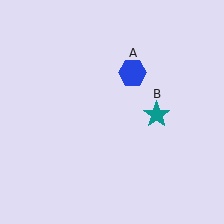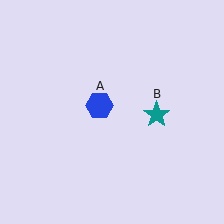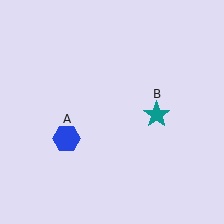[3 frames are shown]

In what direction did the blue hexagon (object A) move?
The blue hexagon (object A) moved down and to the left.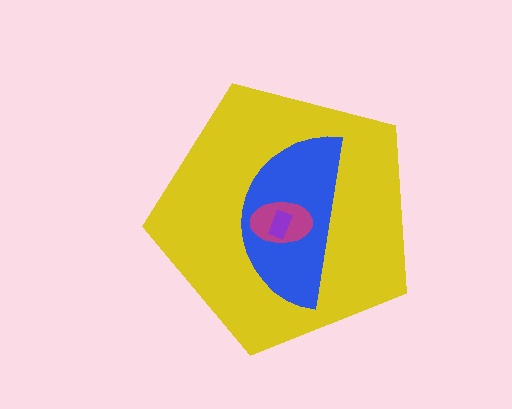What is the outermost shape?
The yellow pentagon.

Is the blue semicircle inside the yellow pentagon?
Yes.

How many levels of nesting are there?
4.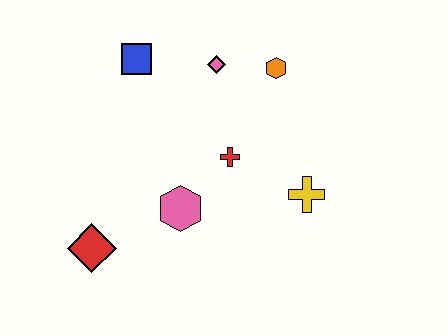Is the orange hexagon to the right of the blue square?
Yes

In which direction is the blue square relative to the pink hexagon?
The blue square is above the pink hexagon.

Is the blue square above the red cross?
Yes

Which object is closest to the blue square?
The pink diamond is closest to the blue square.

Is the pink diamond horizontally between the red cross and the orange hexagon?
No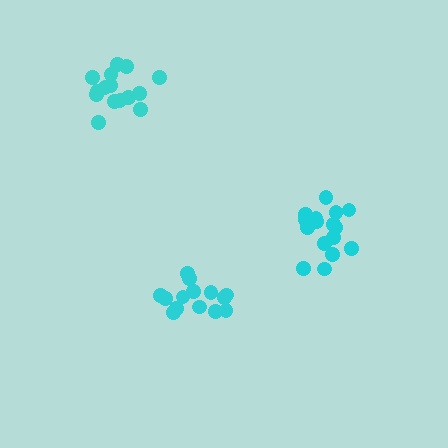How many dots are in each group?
Group 1: 14 dots, Group 2: 16 dots, Group 3: 15 dots (45 total).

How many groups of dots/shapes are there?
There are 3 groups.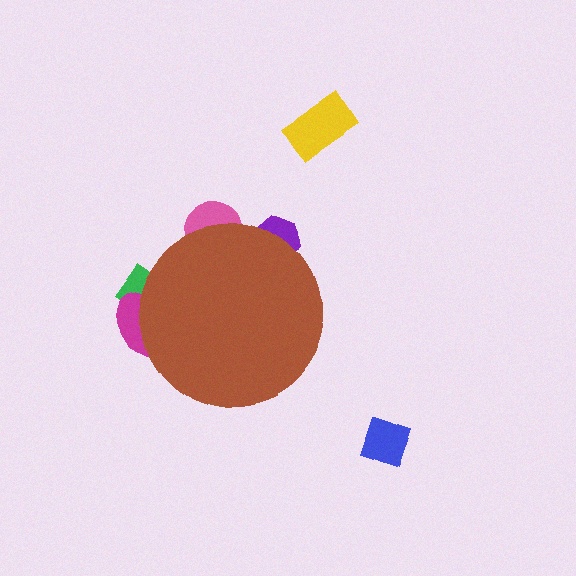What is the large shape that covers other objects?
A brown circle.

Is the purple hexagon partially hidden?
Yes, the purple hexagon is partially hidden behind the brown circle.